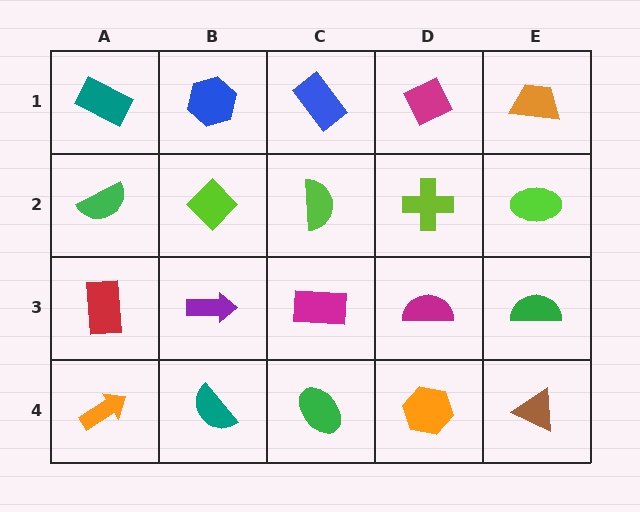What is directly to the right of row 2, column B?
A lime semicircle.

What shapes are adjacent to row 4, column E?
A green semicircle (row 3, column E), an orange hexagon (row 4, column D).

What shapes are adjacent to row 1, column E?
A lime ellipse (row 2, column E), a magenta diamond (row 1, column D).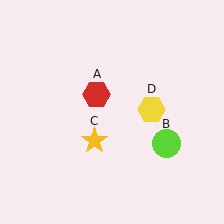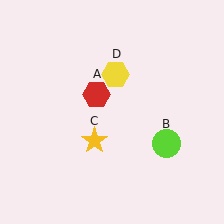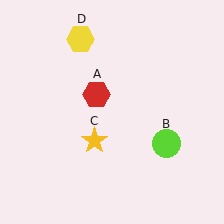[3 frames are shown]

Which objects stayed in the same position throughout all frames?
Red hexagon (object A) and lime circle (object B) and yellow star (object C) remained stationary.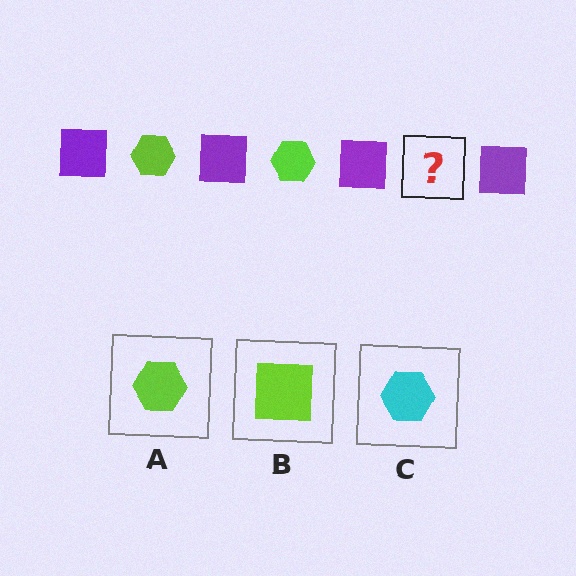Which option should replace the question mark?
Option A.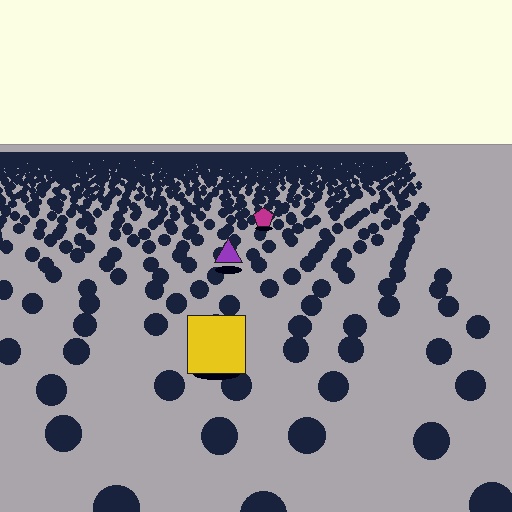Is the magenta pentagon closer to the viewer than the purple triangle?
No. The purple triangle is closer — you can tell from the texture gradient: the ground texture is coarser near it.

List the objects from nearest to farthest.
From nearest to farthest: the yellow square, the purple triangle, the magenta pentagon.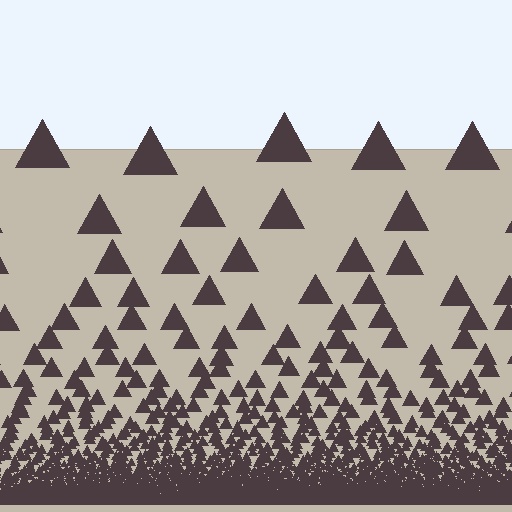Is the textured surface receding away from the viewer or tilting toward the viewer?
The surface appears to tilt toward the viewer. Texture elements get larger and sparser toward the top.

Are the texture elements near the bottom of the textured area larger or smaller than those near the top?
Smaller. The gradient is inverted — elements near the bottom are smaller and denser.